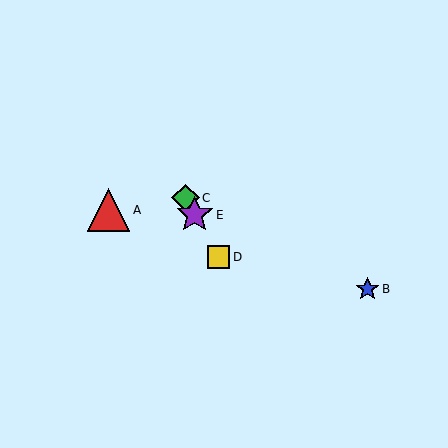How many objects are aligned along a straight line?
3 objects (C, D, E) are aligned along a straight line.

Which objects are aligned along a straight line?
Objects C, D, E are aligned along a straight line.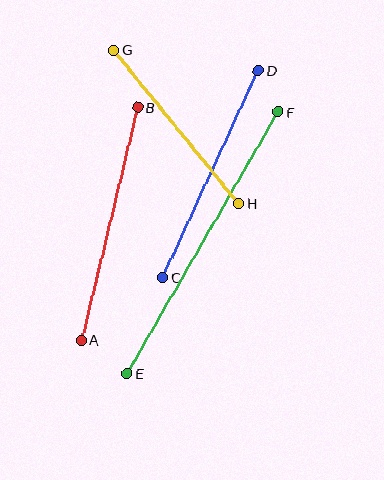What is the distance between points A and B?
The distance is approximately 240 pixels.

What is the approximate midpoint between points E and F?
The midpoint is at approximately (203, 243) pixels.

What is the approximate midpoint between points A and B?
The midpoint is at approximately (110, 224) pixels.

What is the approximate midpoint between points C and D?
The midpoint is at approximately (211, 174) pixels.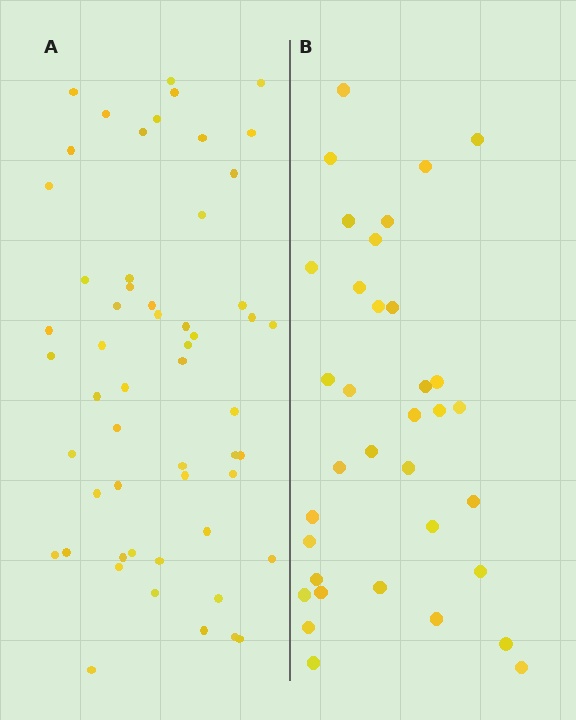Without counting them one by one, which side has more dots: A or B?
Region A (the left region) has more dots.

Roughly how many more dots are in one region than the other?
Region A has approximately 20 more dots than region B.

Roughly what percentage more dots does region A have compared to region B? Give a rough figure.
About 55% more.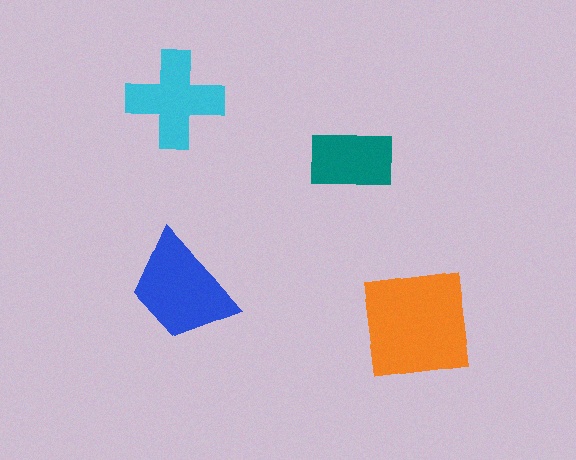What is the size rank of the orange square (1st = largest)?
1st.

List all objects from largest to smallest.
The orange square, the blue trapezoid, the cyan cross, the teal rectangle.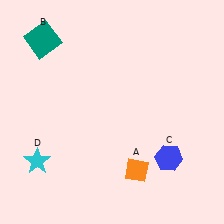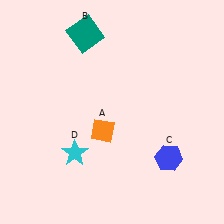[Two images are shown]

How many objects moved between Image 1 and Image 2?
3 objects moved between the two images.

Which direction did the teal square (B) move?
The teal square (B) moved right.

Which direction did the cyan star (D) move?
The cyan star (D) moved right.